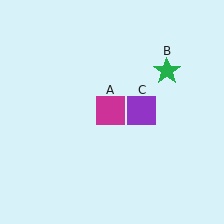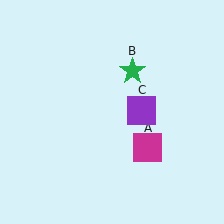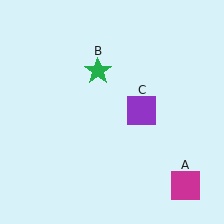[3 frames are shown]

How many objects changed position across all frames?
2 objects changed position: magenta square (object A), green star (object B).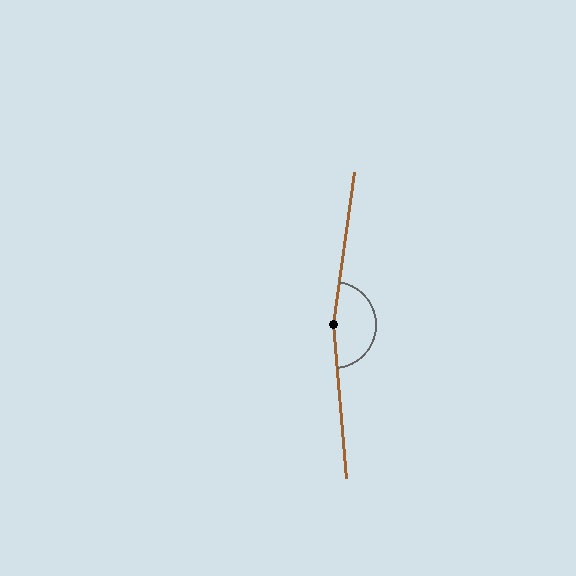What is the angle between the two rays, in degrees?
Approximately 167 degrees.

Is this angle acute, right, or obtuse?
It is obtuse.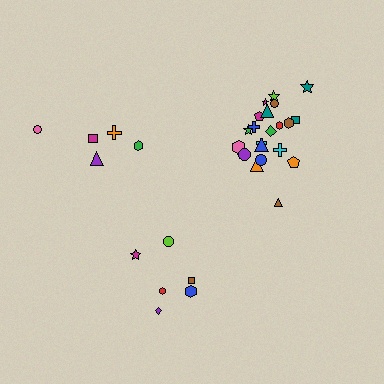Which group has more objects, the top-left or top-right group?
The top-right group.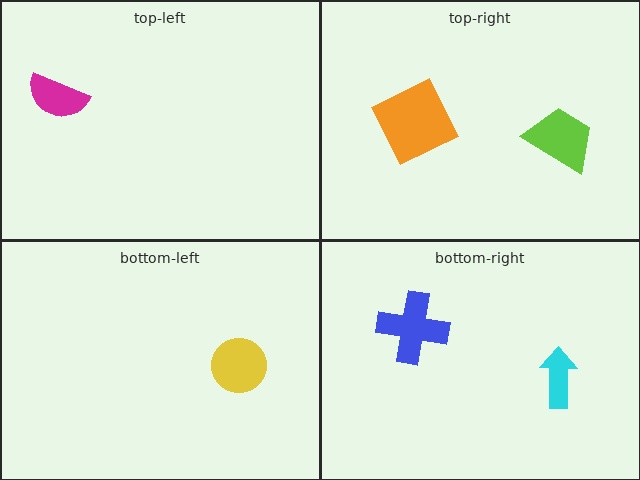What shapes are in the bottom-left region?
The yellow circle.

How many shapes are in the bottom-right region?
2.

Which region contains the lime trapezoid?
The top-right region.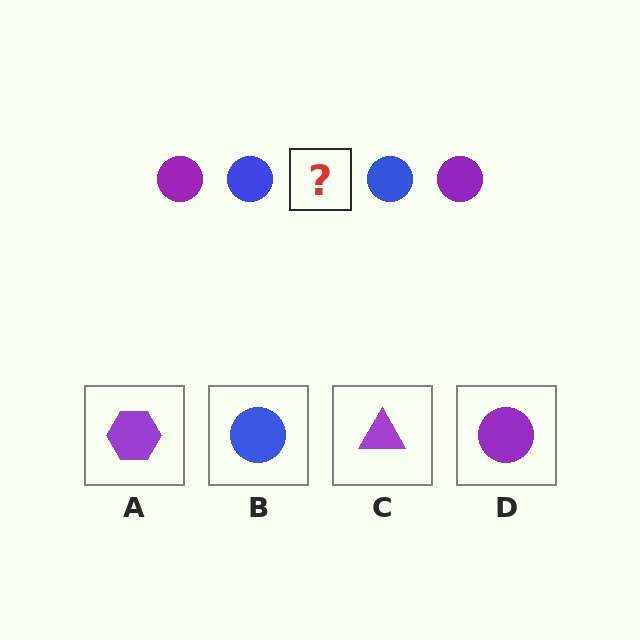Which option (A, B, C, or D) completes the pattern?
D.